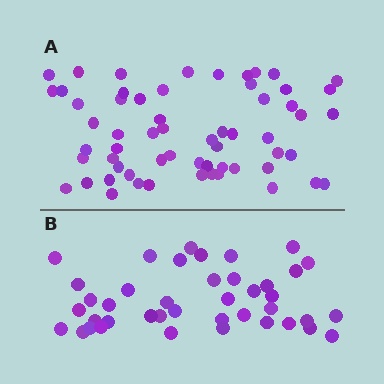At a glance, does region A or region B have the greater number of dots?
Region A (the top region) has more dots.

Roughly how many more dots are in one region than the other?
Region A has approximately 20 more dots than region B.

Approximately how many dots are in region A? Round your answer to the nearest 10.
About 60 dots.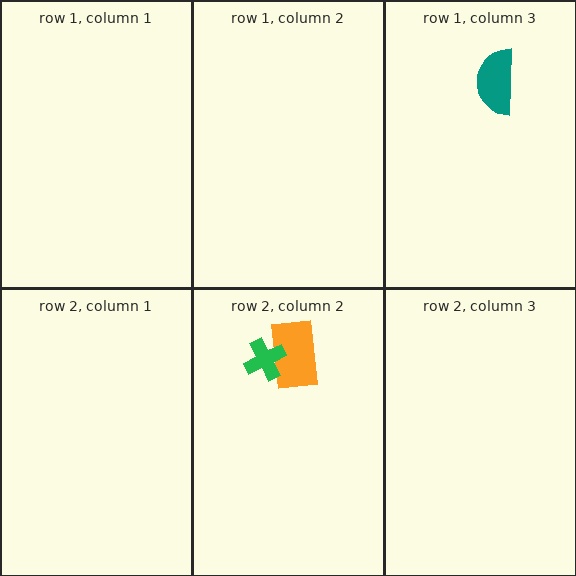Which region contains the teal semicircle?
The row 1, column 3 region.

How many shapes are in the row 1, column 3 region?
1.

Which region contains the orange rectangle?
The row 2, column 2 region.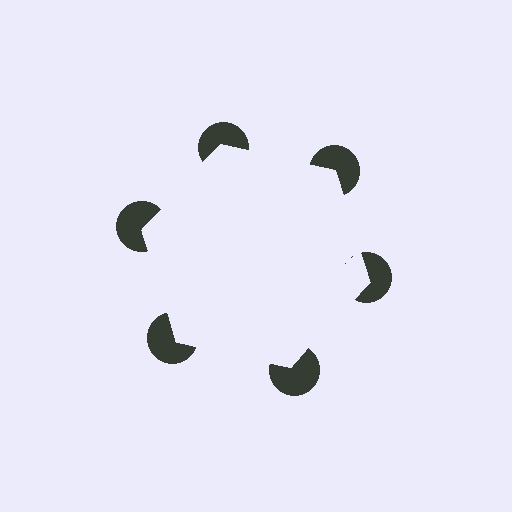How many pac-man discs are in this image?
There are 6 — one at each vertex of the illusory hexagon.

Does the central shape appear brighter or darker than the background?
It typically appears slightly brighter than the background, even though no actual brightness change is drawn.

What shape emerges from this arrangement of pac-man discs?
An illusory hexagon — its edges are inferred from the aligned wedge cuts in the pac-man discs, not physically drawn.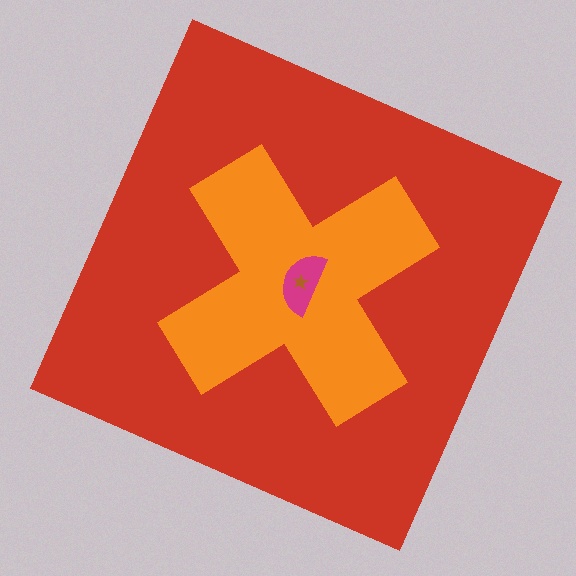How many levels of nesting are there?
4.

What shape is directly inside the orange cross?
The magenta semicircle.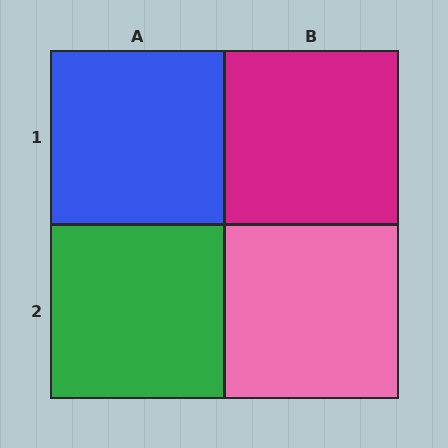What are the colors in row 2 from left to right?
Green, pink.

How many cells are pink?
1 cell is pink.